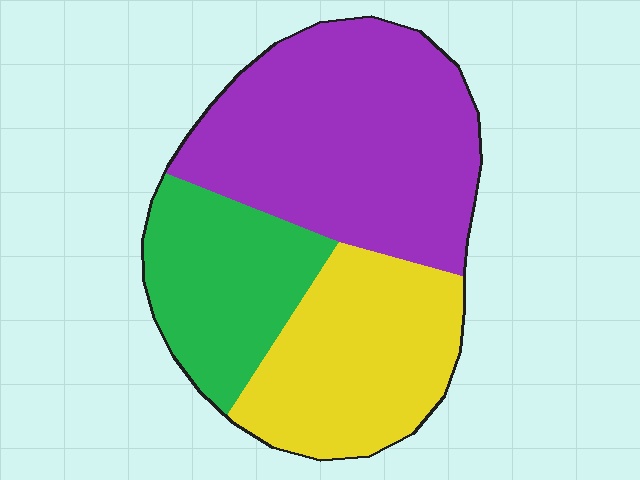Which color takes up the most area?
Purple, at roughly 45%.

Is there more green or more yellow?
Yellow.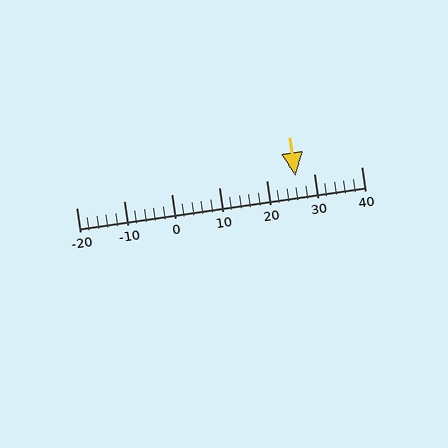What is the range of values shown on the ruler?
The ruler shows values from -20 to 40.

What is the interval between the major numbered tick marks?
The major tick marks are spaced 10 units apart.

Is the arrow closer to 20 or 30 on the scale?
The arrow is closer to 30.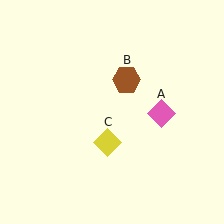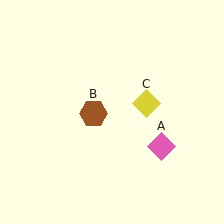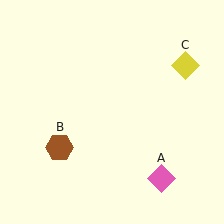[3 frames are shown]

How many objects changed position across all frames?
3 objects changed position: pink diamond (object A), brown hexagon (object B), yellow diamond (object C).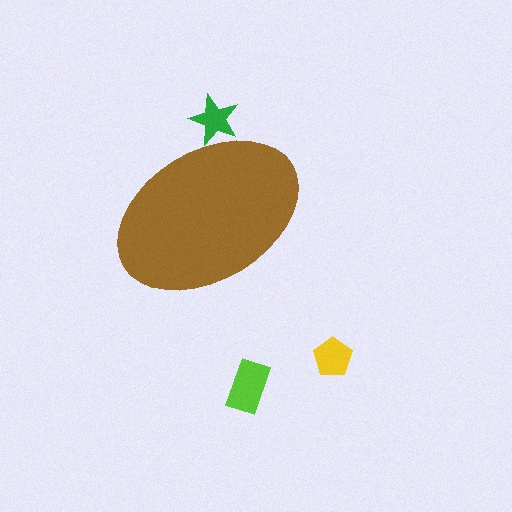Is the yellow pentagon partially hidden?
No, the yellow pentagon is fully visible.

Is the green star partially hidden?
Yes, the green star is partially hidden behind the brown ellipse.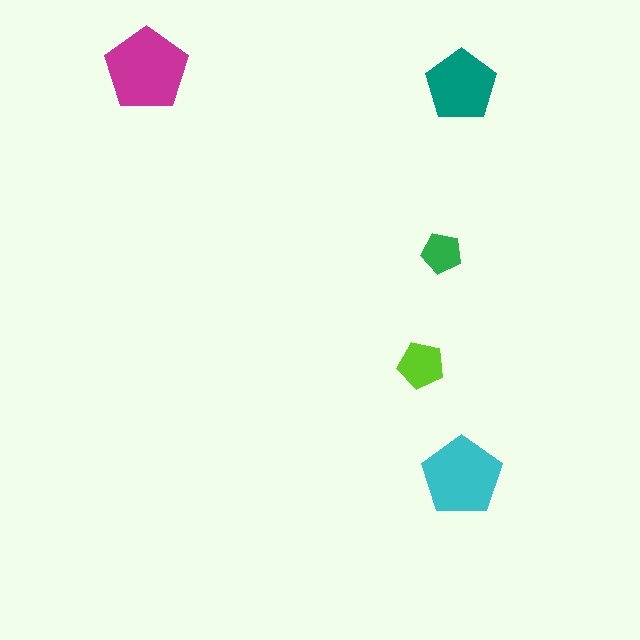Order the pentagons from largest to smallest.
the magenta one, the cyan one, the teal one, the lime one, the green one.